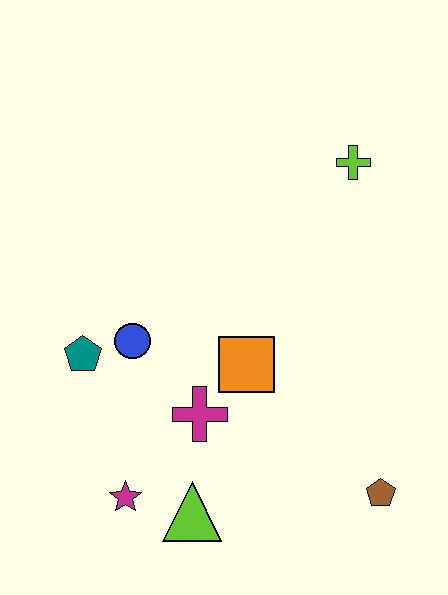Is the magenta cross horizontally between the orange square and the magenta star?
Yes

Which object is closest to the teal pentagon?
The blue circle is closest to the teal pentagon.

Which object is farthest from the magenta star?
The lime cross is farthest from the magenta star.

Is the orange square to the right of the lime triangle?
Yes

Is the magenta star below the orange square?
Yes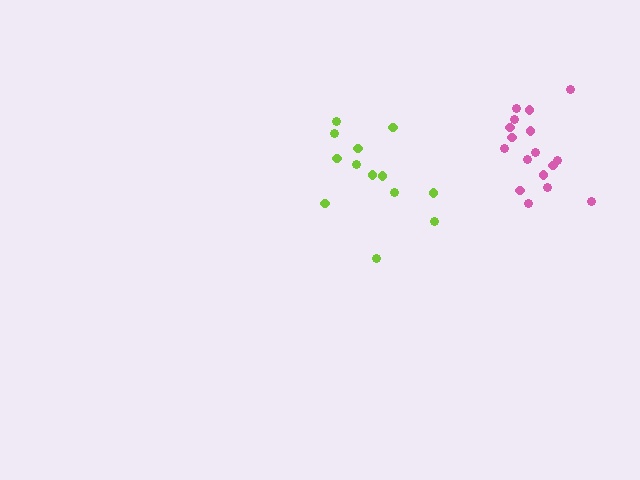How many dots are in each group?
Group 1: 17 dots, Group 2: 13 dots (30 total).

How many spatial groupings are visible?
There are 2 spatial groupings.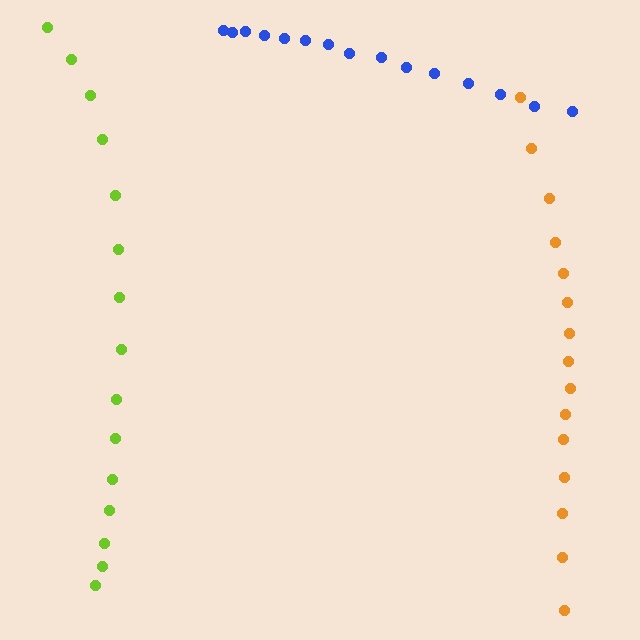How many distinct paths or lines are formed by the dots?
There are 3 distinct paths.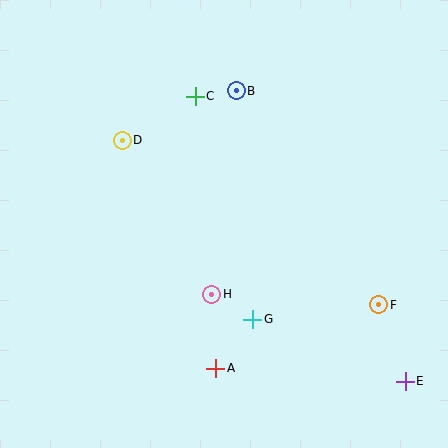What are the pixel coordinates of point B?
Point B is at (236, 91).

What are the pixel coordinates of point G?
Point G is at (253, 319).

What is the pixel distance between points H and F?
The distance between H and F is 168 pixels.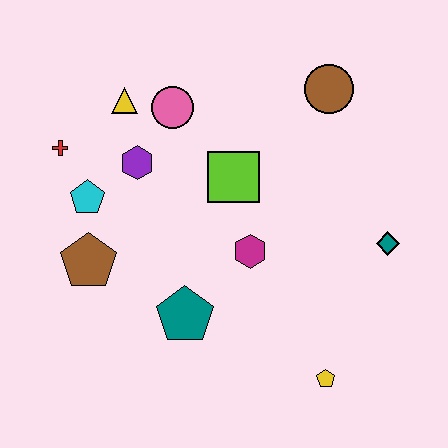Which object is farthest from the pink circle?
The yellow pentagon is farthest from the pink circle.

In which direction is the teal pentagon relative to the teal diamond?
The teal pentagon is to the left of the teal diamond.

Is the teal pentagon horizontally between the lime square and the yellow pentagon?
No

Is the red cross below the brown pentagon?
No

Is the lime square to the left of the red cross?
No